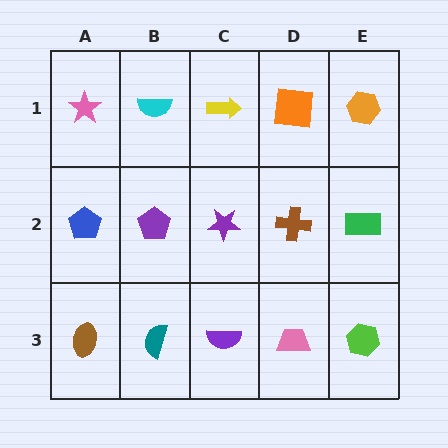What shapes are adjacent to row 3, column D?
A brown cross (row 2, column D), a purple semicircle (row 3, column C), a lime hexagon (row 3, column E).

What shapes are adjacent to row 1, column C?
A purple star (row 2, column C), a cyan semicircle (row 1, column B), an orange square (row 1, column D).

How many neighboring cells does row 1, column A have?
2.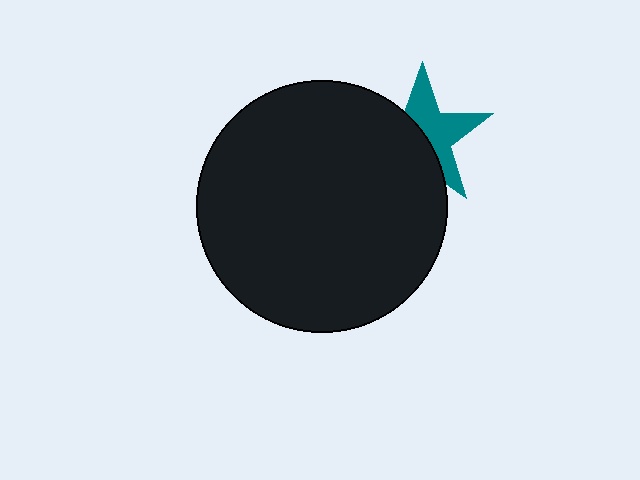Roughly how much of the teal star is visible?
About half of it is visible (roughly 50%).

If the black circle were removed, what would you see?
You would see the complete teal star.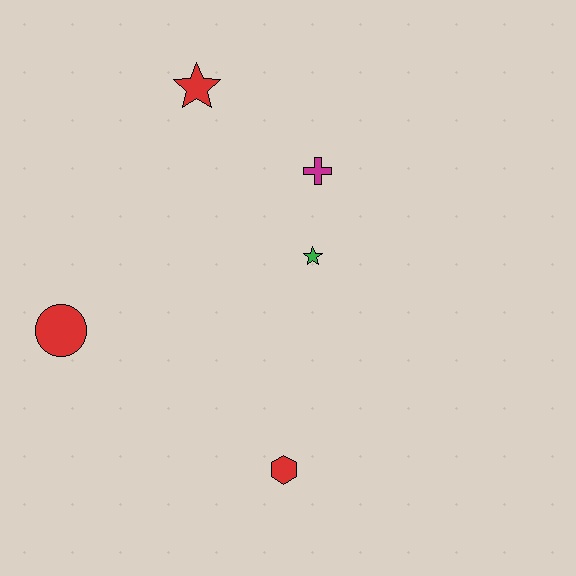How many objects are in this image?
There are 5 objects.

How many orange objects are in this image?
There are no orange objects.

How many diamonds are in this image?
There are no diamonds.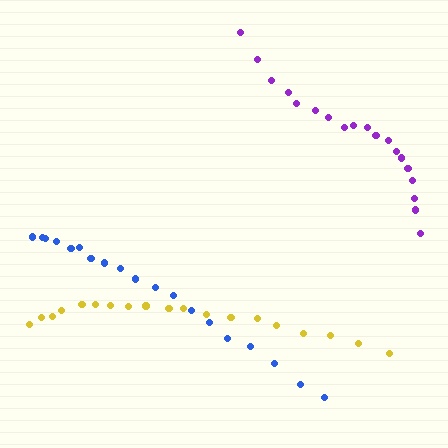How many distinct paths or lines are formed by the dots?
There are 3 distinct paths.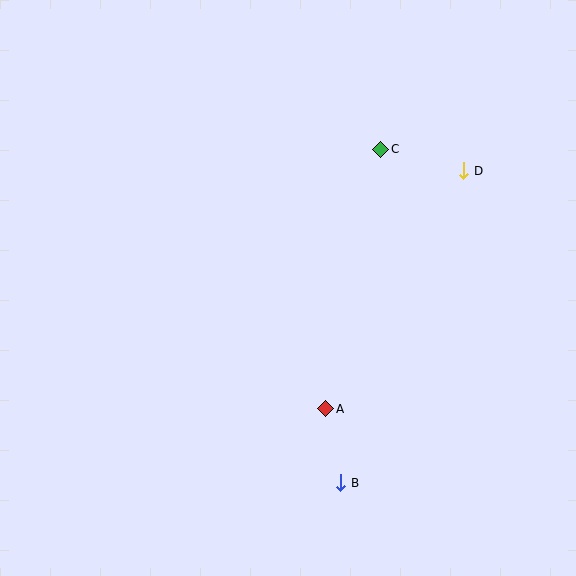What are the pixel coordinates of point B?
Point B is at (341, 483).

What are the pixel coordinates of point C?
Point C is at (381, 149).